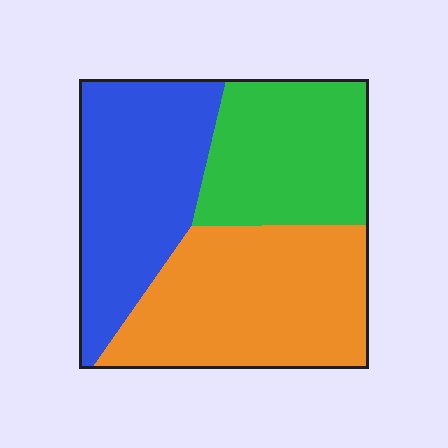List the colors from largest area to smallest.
From largest to smallest: orange, blue, green.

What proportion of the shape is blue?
Blue covers 33% of the shape.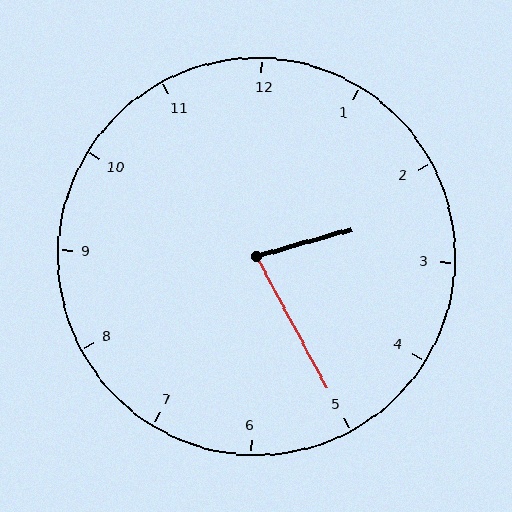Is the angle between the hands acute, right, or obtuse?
It is acute.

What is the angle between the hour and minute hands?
Approximately 78 degrees.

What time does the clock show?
2:25.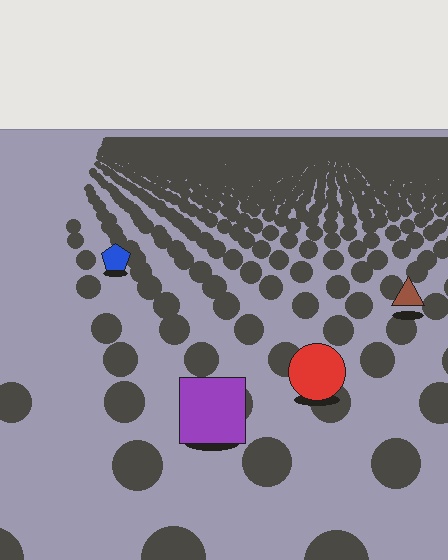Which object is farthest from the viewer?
The blue pentagon is farthest from the viewer. It appears smaller and the ground texture around it is denser.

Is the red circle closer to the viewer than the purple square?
No. The purple square is closer — you can tell from the texture gradient: the ground texture is coarser near it.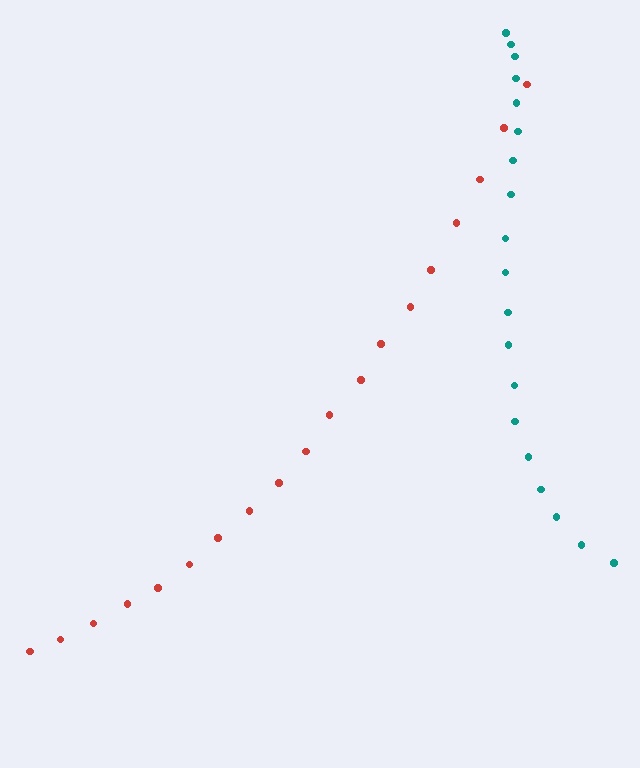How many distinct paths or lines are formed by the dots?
There are 2 distinct paths.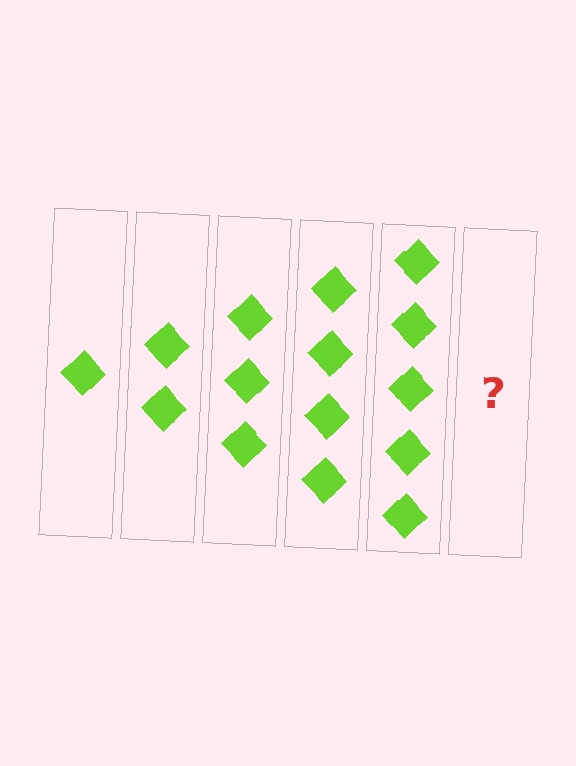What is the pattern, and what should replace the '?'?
The pattern is that each step adds one more diamond. The '?' should be 6 diamonds.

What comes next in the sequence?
The next element should be 6 diamonds.